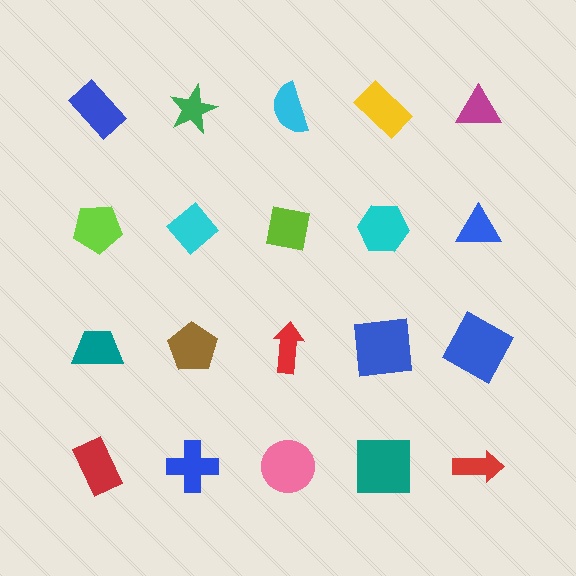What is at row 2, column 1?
A lime pentagon.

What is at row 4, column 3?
A pink circle.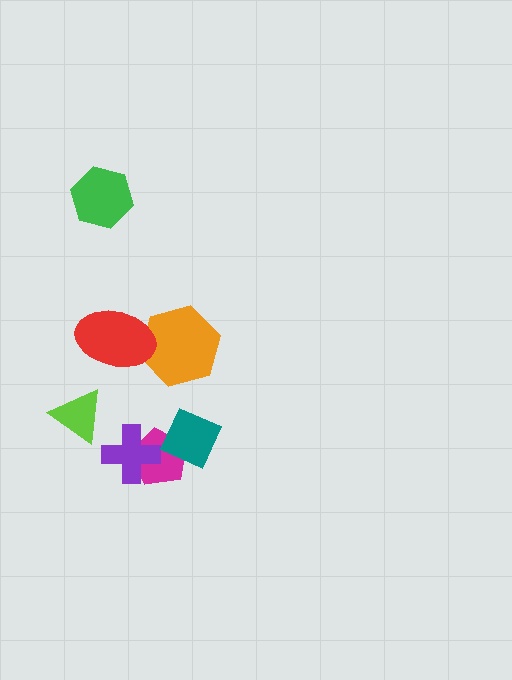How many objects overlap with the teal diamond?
1 object overlaps with the teal diamond.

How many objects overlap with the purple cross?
1 object overlaps with the purple cross.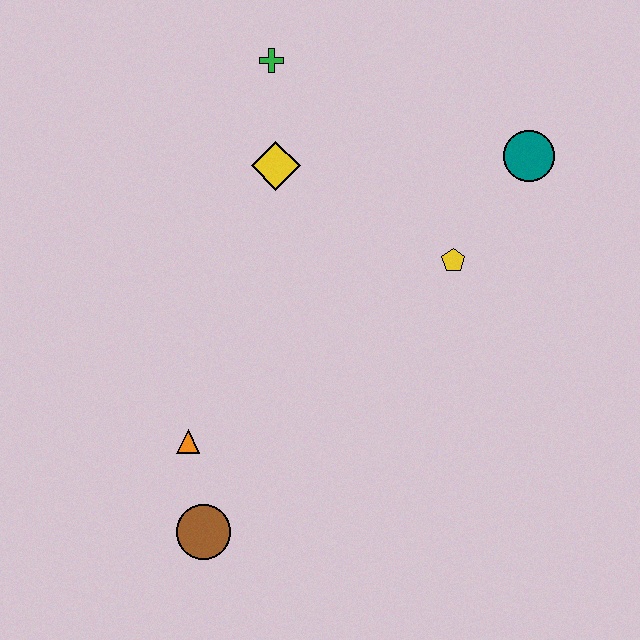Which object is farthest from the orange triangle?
The teal circle is farthest from the orange triangle.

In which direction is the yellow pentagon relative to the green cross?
The yellow pentagon is below the green cross.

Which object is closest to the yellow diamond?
The green cross is closest to the yellow diamond.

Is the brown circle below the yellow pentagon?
Yes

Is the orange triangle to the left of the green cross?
Yes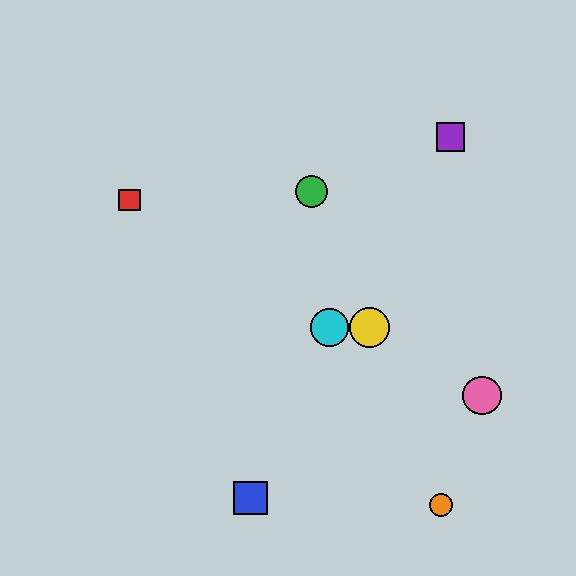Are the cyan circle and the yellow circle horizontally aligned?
Yes, both are at y≈327.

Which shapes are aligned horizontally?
The yellow circle, the cyan circle are aligned horizontally.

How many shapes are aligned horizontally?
2 shapes (the yellow circle, the cyan circle) are aligned horizontally.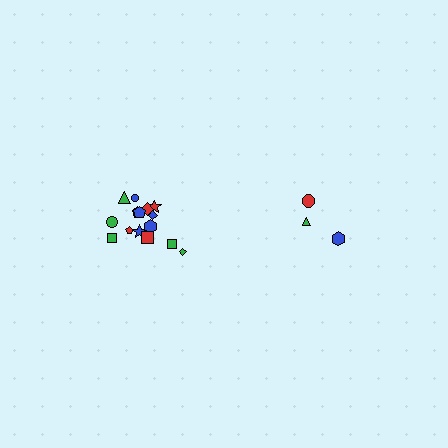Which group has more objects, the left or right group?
The left group.